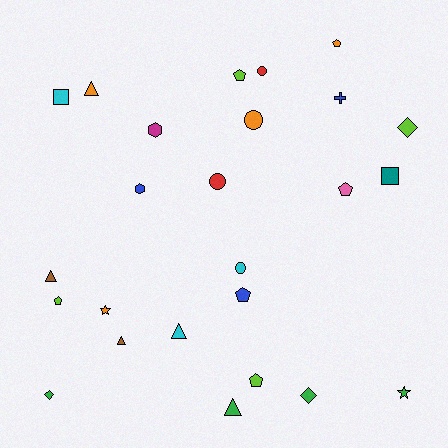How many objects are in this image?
There are 25 objects.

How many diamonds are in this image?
There are 3 diamonds.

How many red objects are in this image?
There are 2 red objects.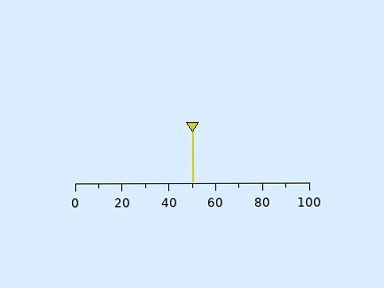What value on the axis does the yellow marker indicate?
The marker indicates approximately 50.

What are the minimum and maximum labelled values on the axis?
The axis runs from 0 to 100.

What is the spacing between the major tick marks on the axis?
The major ticks are spaced 20 apart.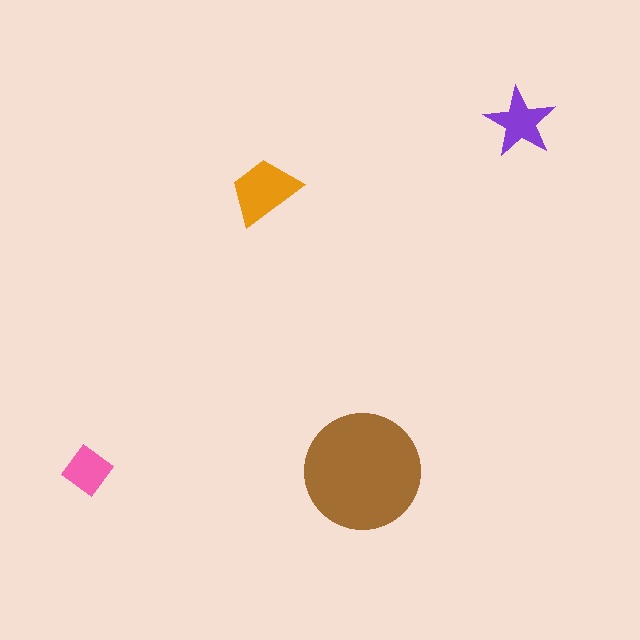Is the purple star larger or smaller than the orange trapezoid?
Smaller.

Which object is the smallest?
The pink diamond.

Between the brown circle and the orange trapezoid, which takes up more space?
The brown circle.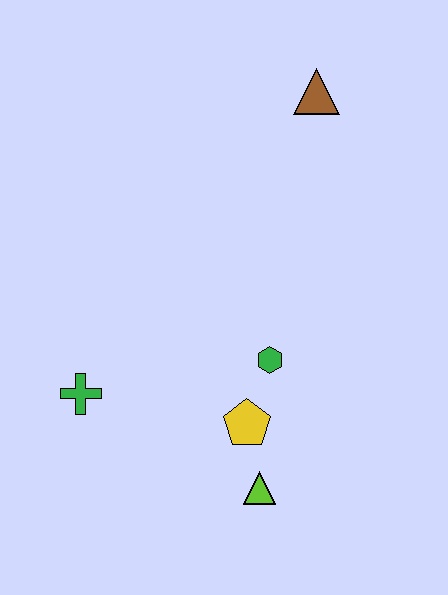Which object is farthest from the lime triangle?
The brown triangle is farthest from the lime triangle.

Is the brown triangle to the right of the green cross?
Yes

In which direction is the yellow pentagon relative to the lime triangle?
The yellow pentagon is above the lime triangle.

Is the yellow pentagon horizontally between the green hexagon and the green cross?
Yes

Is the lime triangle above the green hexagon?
No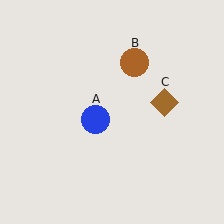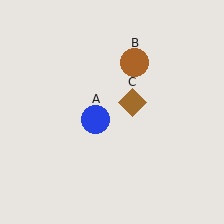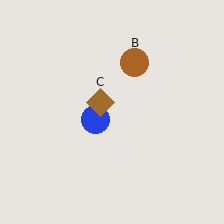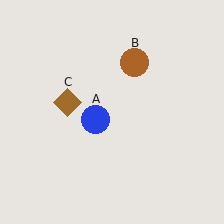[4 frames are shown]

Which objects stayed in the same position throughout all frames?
Blue circle (object A) and brown circle (object B) remained stationary.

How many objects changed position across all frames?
1 object changed position: brown diamond (object C).